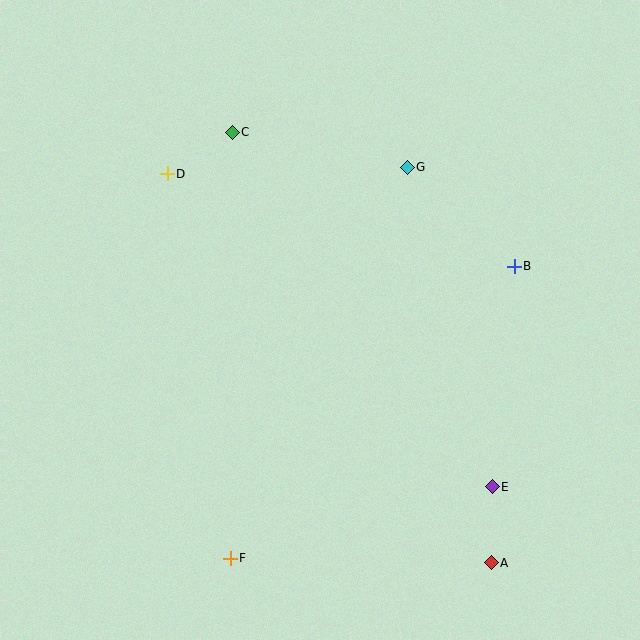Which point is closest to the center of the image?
Point G at (407, 167) is closest to the center.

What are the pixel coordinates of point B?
Point B is at (514, 266).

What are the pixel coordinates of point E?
Point E is at (492, 487).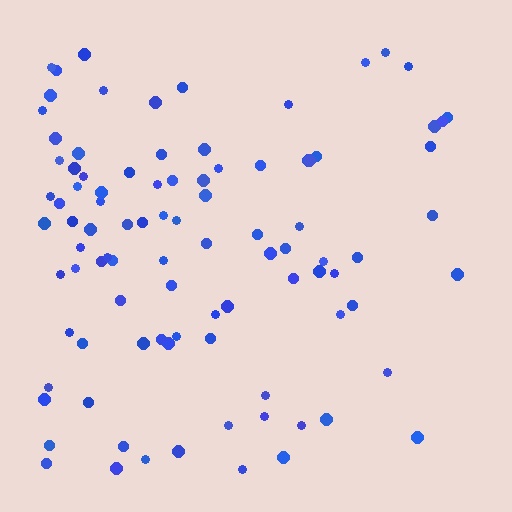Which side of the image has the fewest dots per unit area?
The right.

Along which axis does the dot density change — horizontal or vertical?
Horizontal.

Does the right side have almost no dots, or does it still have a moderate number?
Still a moderate number, just noticeably fewer than the left.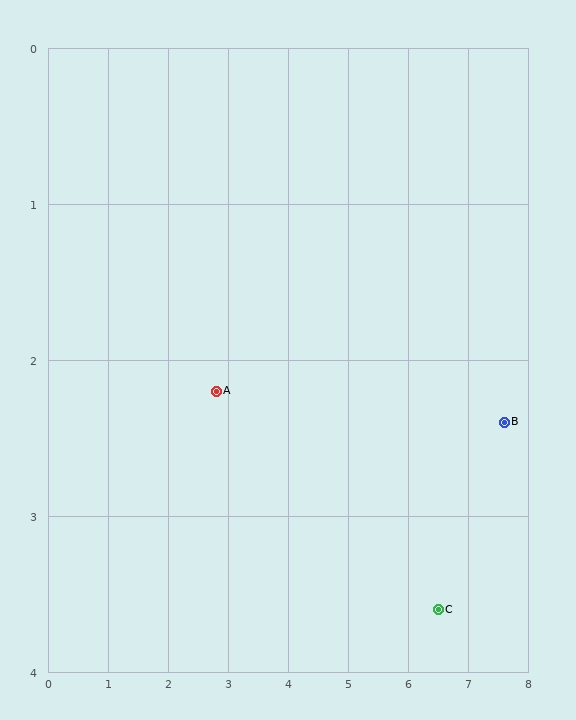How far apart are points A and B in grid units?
Points A and B are about 4.8 grid units apart.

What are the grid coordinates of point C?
Point C is at approximately (6.5, 3.6).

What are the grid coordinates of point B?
Point B is at approximately (7.6, 2.4).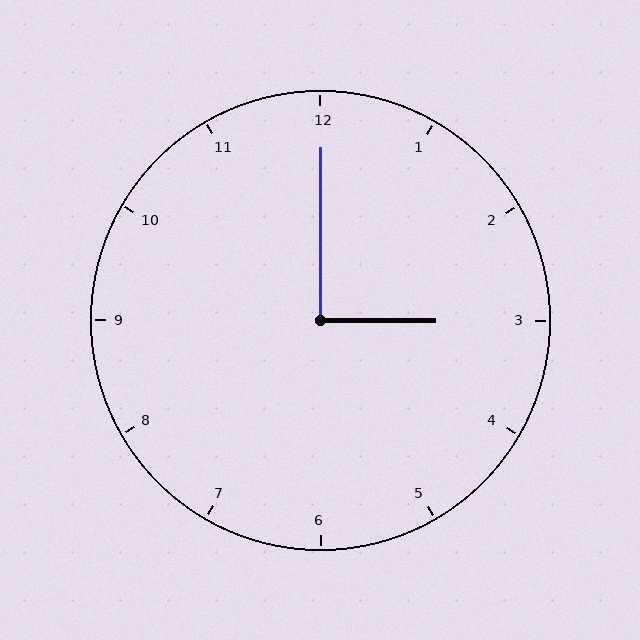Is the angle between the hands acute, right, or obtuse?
It is right.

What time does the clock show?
3:00.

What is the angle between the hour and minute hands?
Approximately 90 degrees.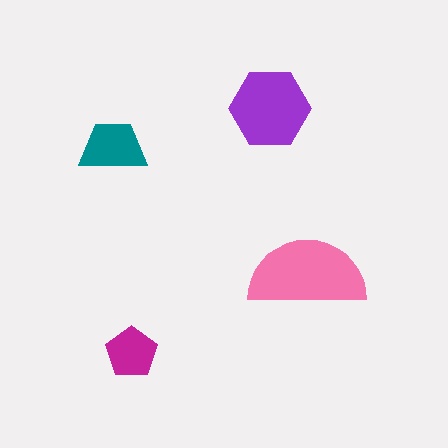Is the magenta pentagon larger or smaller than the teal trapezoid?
Smaller.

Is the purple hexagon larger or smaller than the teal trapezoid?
Larger.